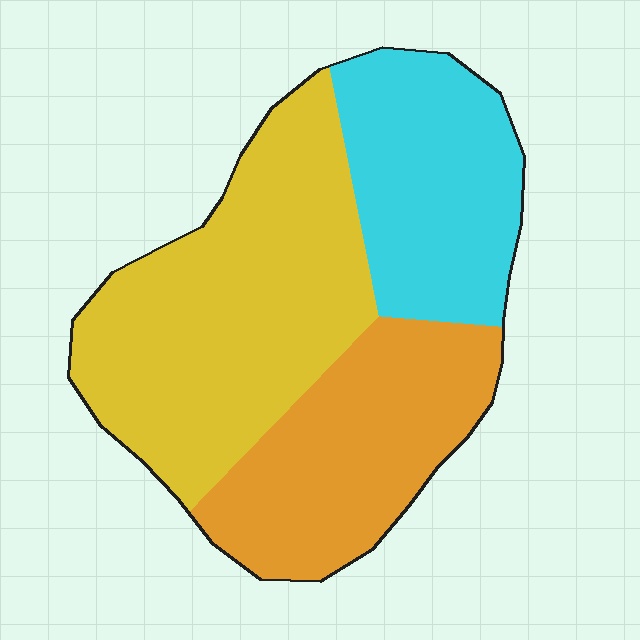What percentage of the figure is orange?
Orange covers 29% of the figure.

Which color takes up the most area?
Yellow, at roughly 45%.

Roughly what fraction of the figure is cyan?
Cyan takes up about one quarter (1/4) of the figure.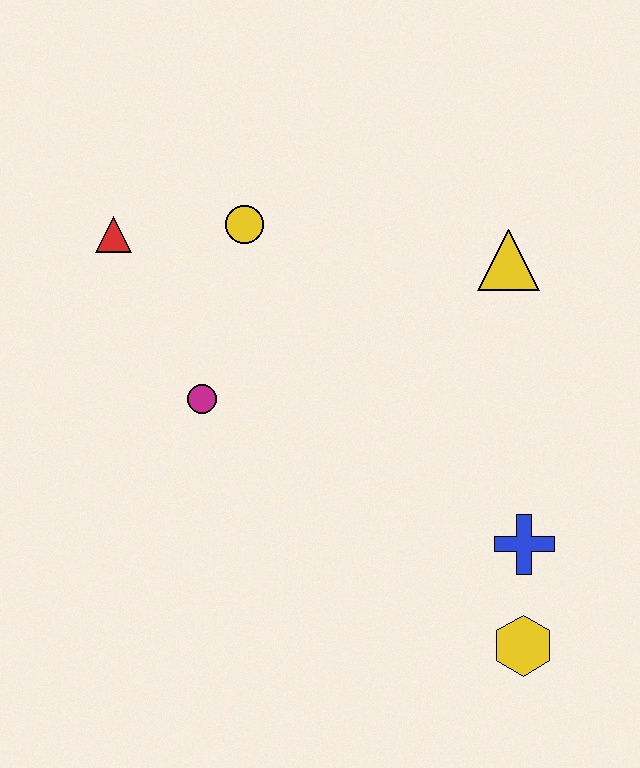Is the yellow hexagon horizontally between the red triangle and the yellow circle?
No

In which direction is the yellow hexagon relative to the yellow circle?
The yellow hexagon is below the yellow circle.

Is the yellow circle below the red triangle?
No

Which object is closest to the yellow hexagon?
The blue cross is closest to the yellow hexagon.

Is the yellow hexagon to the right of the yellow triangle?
Yes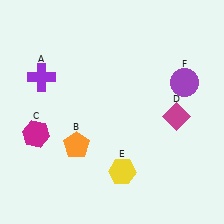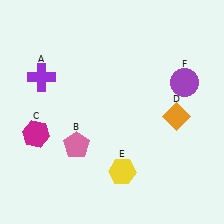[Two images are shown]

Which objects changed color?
B changed from orange to pink. D changed from magenta to orange.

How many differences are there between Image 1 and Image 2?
There are 2 differences between the two images.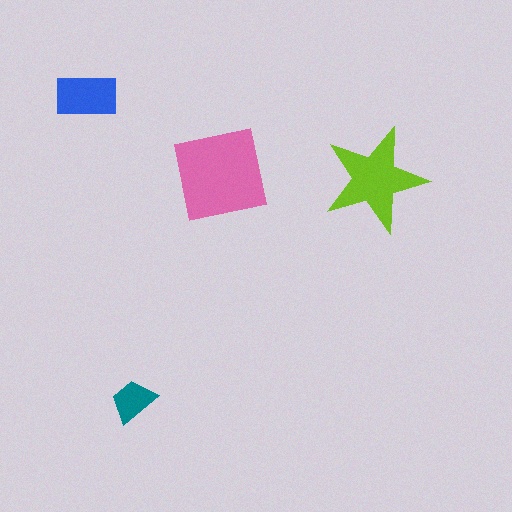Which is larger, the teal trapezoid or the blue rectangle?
The blue rectangle.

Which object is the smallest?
The teal trapezoid.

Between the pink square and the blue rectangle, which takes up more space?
The pink square.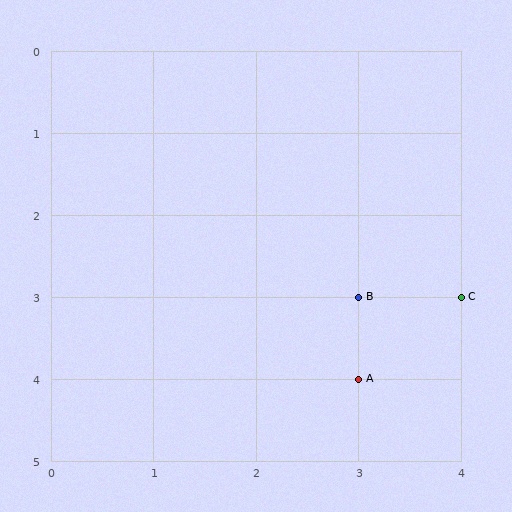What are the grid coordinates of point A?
Point A is at grid coordinates (3, 4).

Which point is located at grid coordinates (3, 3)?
Point B is at (3, 3).